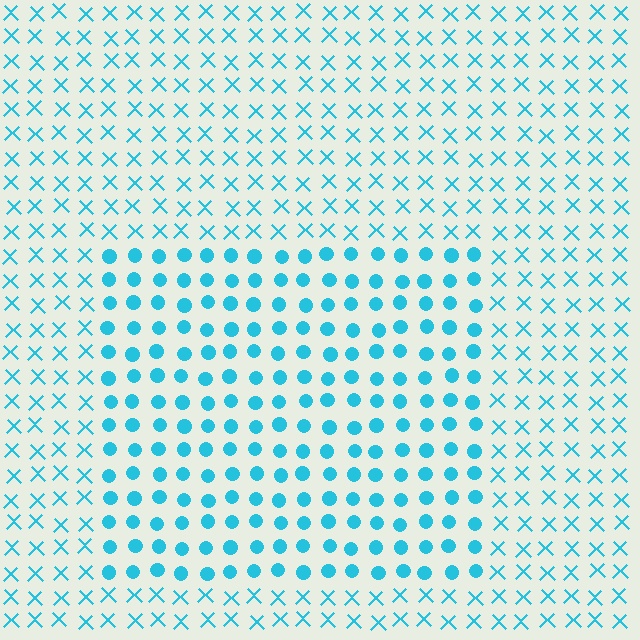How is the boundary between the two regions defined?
The boundary is defined by a change in element shape: circles inside vs. X marks outside. All elements share the same color and spacing.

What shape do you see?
I see a rectangle.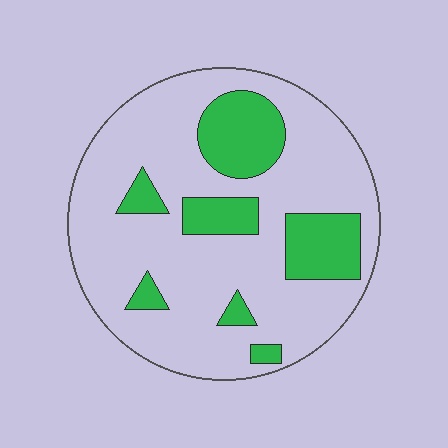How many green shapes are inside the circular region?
7.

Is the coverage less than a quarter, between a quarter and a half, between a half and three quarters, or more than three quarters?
Less than a quarter.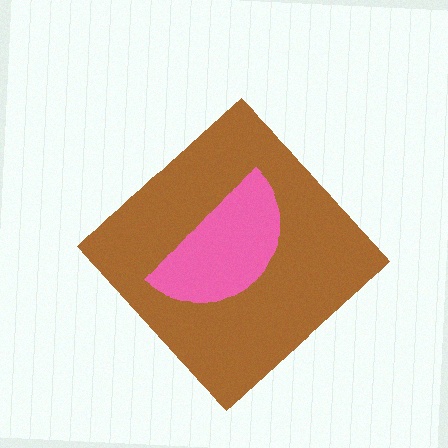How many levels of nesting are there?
2.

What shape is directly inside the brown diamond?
The pink semicircle.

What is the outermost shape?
The brown diamond.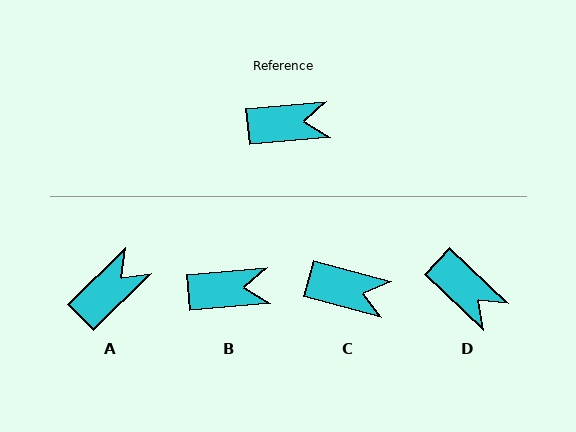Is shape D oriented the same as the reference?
No, it is off by about 49 degrees.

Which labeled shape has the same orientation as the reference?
B.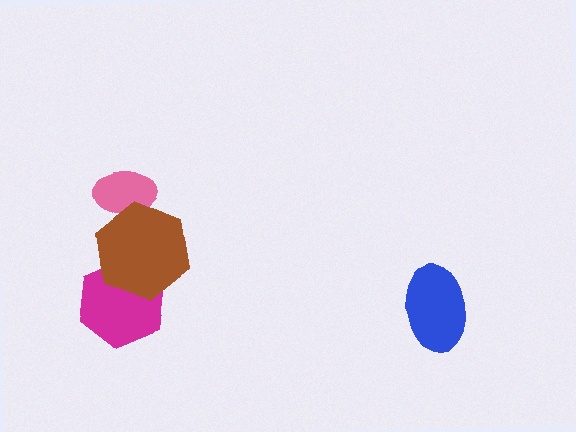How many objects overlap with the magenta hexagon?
1 object overlaps with the magenta hexagon.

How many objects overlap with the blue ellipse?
0 objects overlap with the blue ellipse.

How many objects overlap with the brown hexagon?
2 objects overlap with the brown hexagon.